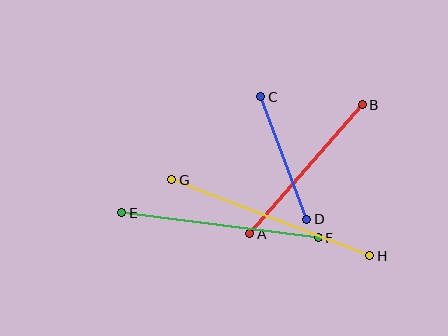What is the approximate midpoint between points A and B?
The midpoint is at approximately (306, 169) pixels.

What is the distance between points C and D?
The distance is approximately 131 pixels.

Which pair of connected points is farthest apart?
Points G and H are farthest apart.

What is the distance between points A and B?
The distance is approximately 171 pixels.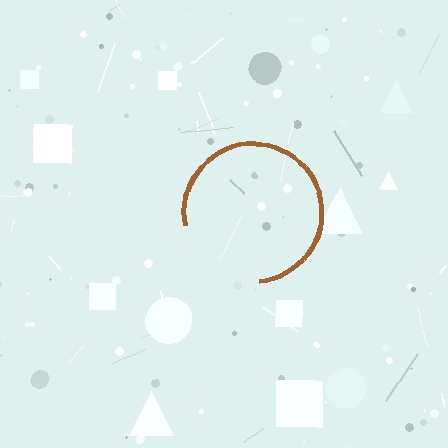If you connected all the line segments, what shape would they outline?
They would outline a circle.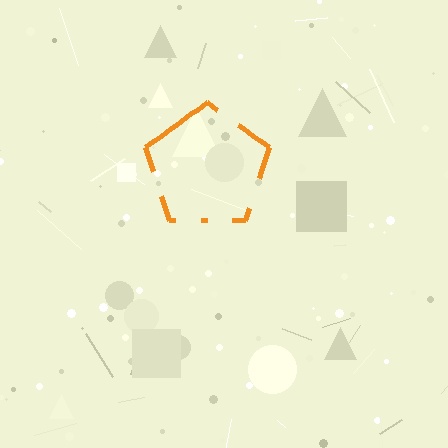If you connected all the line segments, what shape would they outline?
They would outline a pentagon.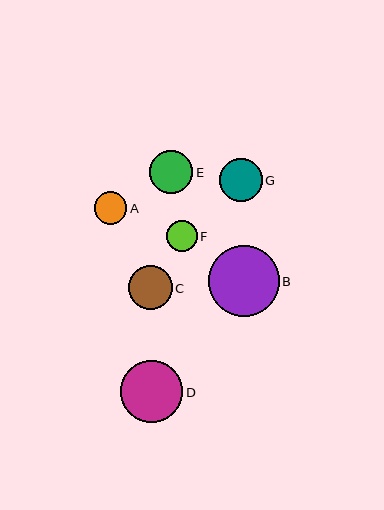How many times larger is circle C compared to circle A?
Circle C is approximately 1.3 times the size of circle A.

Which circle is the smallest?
Circle F is the smallest with a size of approximately 31 pixels.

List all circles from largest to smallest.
From largest to smallest: B, D, C, E, G, A, F.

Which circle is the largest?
Circle B is the largest with a size of approximately 71 pixels.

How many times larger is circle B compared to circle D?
Circle B is approximately 1.1 times the size of circle D.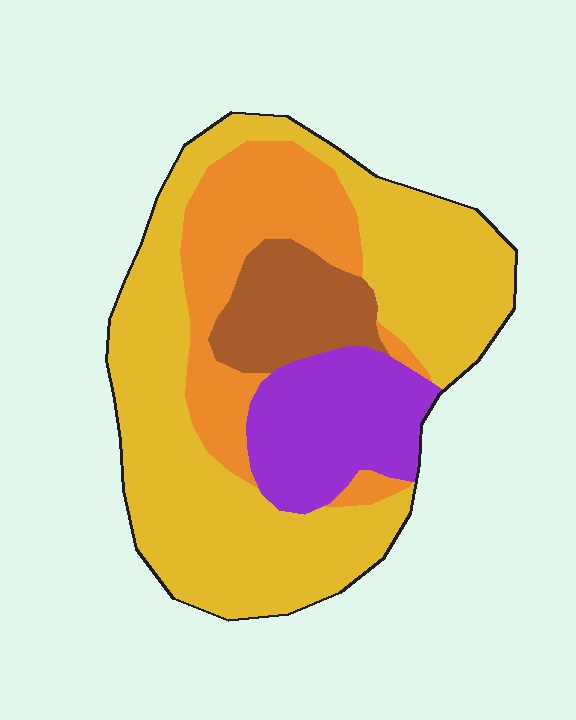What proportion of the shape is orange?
Orange covers around 20% of the shape.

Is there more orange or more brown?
Orange.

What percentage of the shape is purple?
Purple takes up less than a quarter of the shape.